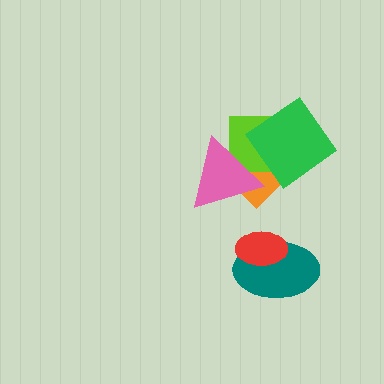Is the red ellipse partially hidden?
No, no other shape covers it.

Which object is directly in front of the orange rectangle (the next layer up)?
The lime square is directly in front of the orange rectangle.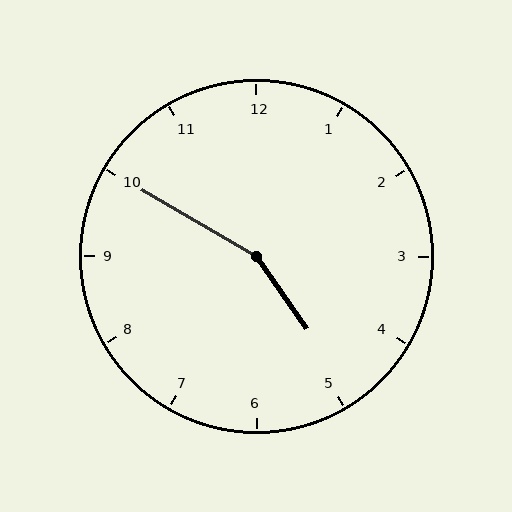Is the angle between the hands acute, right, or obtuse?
It is obtuse.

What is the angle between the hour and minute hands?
Approximately 155 degrees.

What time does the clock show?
4:50.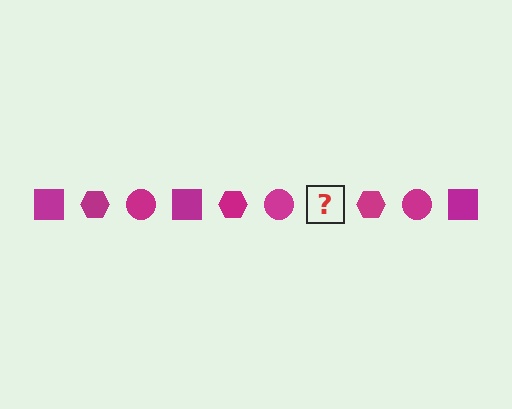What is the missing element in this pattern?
The missing element is a magenta square.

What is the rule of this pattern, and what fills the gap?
The rule is that the pattern cycles through square, hexagon, circle shapes in magenta. The gap should be filled with a magenta square.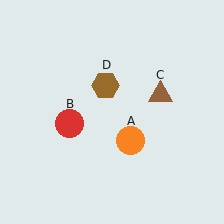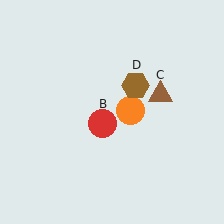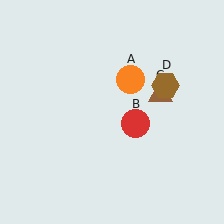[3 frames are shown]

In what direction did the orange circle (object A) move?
The orange circle (object A) moved up.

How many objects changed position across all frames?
3 objects changed position: orange circle (object A), red circle (object B), brown hexagon (object D).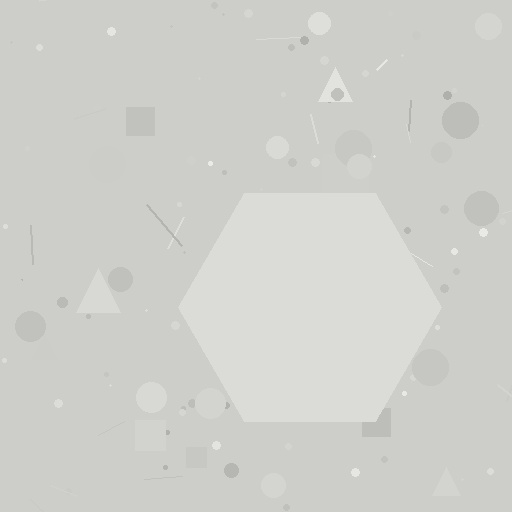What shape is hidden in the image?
A hexagon is hidden in the image.